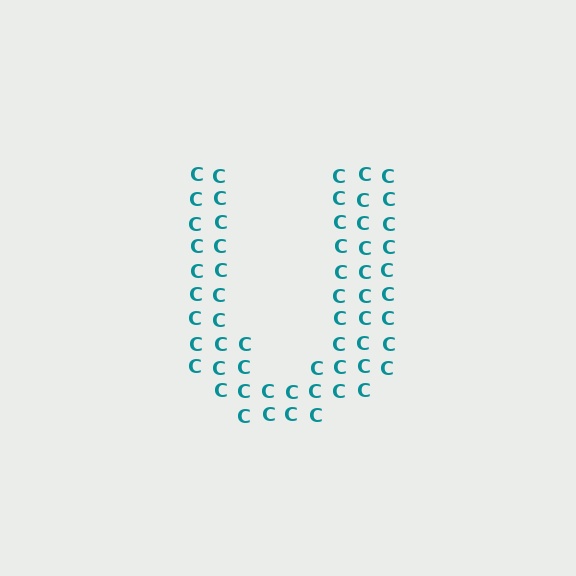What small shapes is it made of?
It is made of small letter C's.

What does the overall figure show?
The overall figure shows the letter U.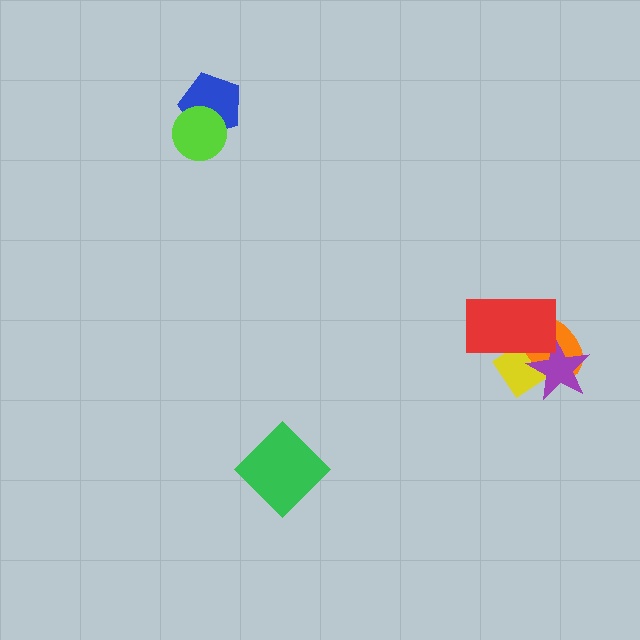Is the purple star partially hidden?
Yes, it is partially covered by another shape.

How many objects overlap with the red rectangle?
3 objects overlap with the red rectangle.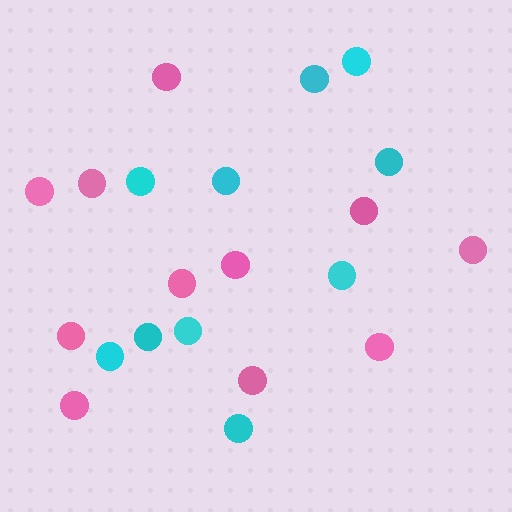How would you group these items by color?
There are 2 groups: one group of pink circles (11) and one group of cyan circles (10).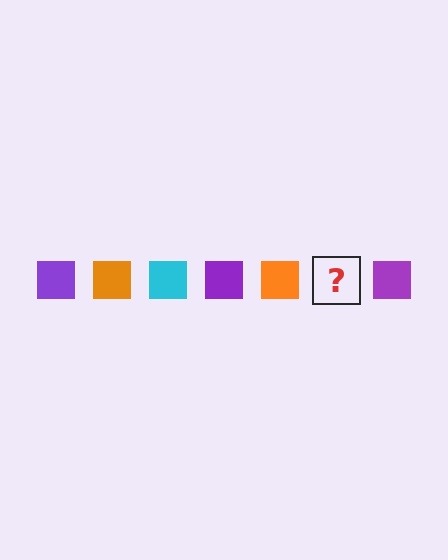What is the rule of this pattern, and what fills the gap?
The rule is that the pattern cycles through purple, orange, cyan squares. The gap should be filled with a cyan square.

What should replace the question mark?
The question mark should be replaced with a cyan square.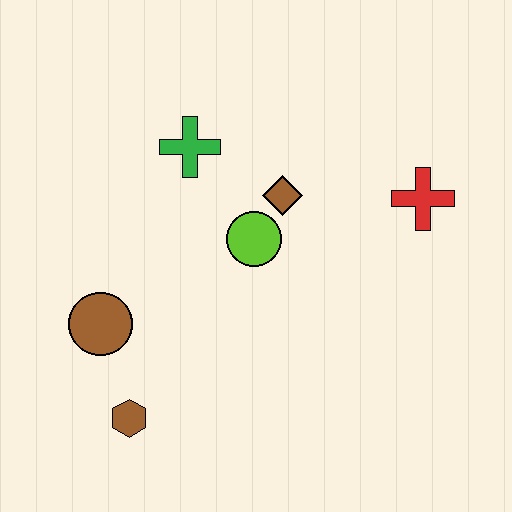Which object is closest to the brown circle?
The brown hexagon is closest to the brown circle.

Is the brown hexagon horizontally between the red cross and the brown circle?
Yes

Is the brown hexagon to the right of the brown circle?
Yes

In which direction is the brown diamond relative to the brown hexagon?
The brown diamond is above the brown hexagon.